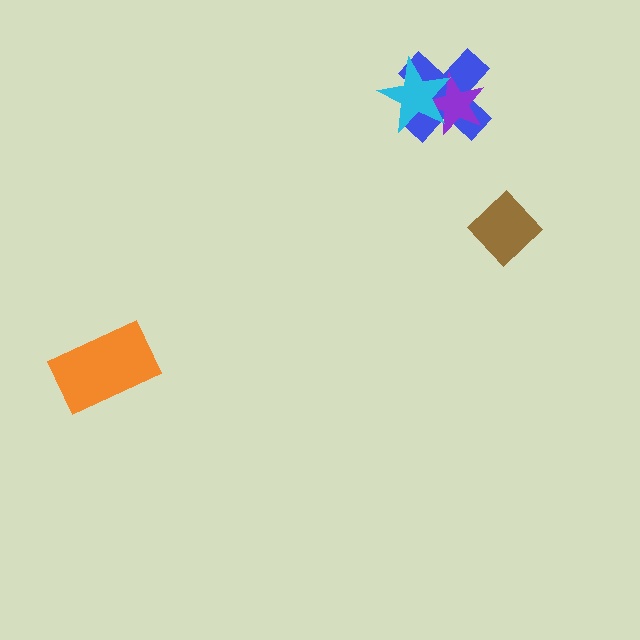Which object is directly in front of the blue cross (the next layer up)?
The purple star is directly in front of the blue cross.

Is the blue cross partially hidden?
Yes, it is partially covered by another shape.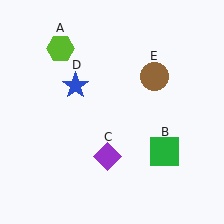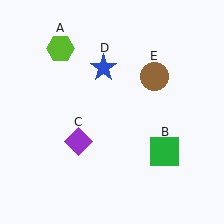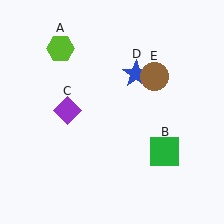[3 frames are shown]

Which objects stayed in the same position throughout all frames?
Lime hexagon (object A) and green square (object B) and brown circle (object E) remained stationary.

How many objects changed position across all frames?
2 objects changed position: purple diamond (object C), blue star (object D).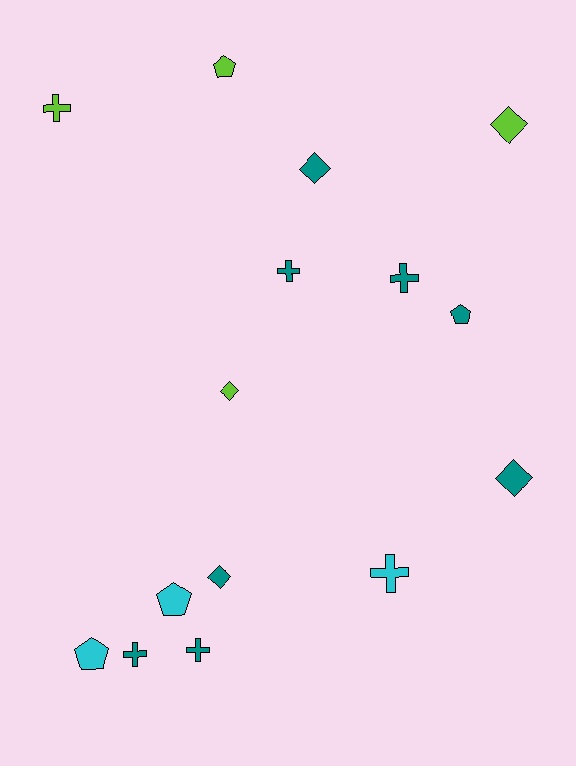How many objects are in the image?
There are 15 objects.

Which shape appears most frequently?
Cross, with 6 objects.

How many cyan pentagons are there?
There are 2 cyan pentagons.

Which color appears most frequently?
Teal, with 8 objects.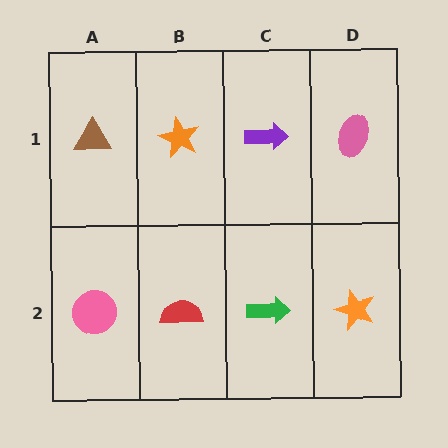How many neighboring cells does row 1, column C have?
3.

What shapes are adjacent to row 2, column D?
A pink ellipse (row 1, column D), a green arrow (row 2, column C).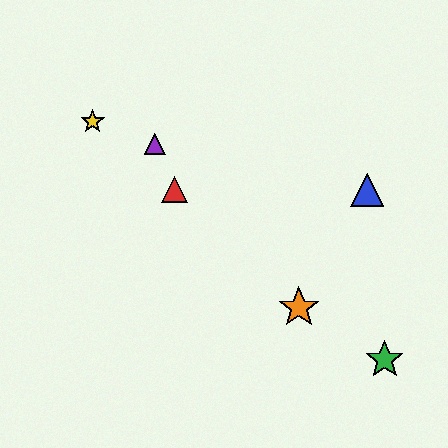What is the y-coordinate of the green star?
The green star is at y≈360.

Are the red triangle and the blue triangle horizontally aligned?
Yes, both are at y≈190.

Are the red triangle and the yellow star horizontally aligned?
No, the red triangle is at y≈190 and the yellow star is at y≈121.